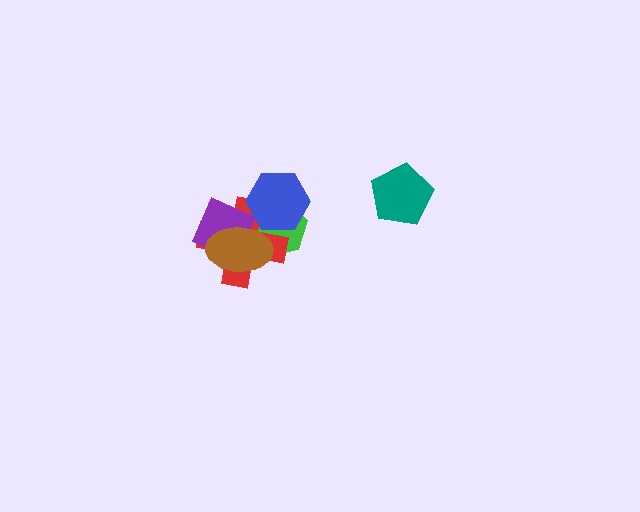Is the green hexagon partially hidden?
Yes, it is partially covered by another shape.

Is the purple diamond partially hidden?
Yes, it is partially covered by another shape.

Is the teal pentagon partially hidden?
No, no other shape covers it.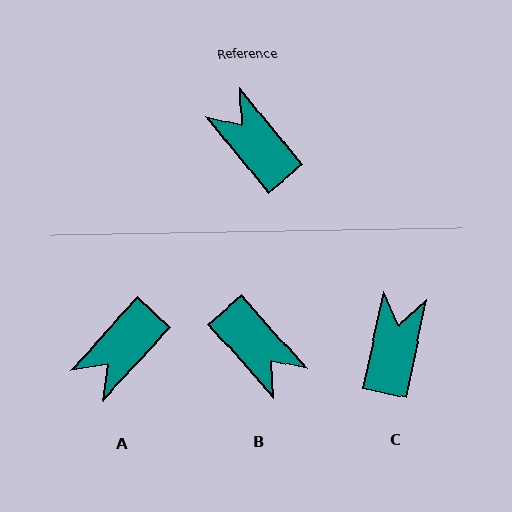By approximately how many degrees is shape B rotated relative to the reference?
Approximately 177 degrees clockwise.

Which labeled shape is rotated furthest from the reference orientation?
B, about 177 degrees away.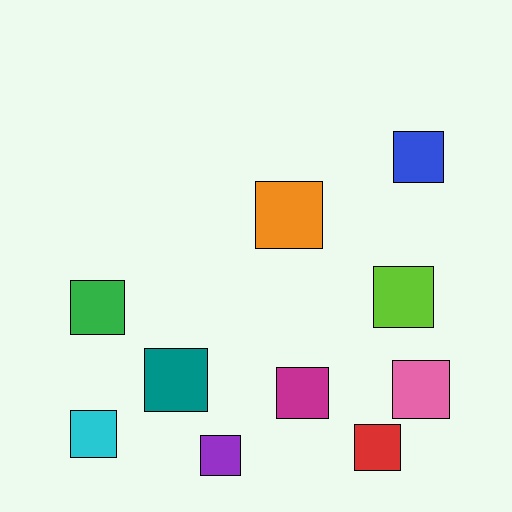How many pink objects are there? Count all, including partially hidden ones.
There is 1 pink object.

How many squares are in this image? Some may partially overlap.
There are 10 squares.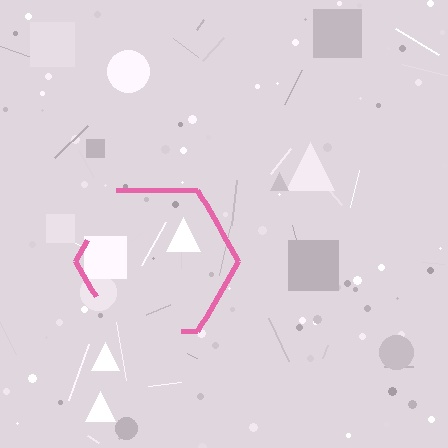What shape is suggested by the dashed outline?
The dashed outline suggests a hexagon.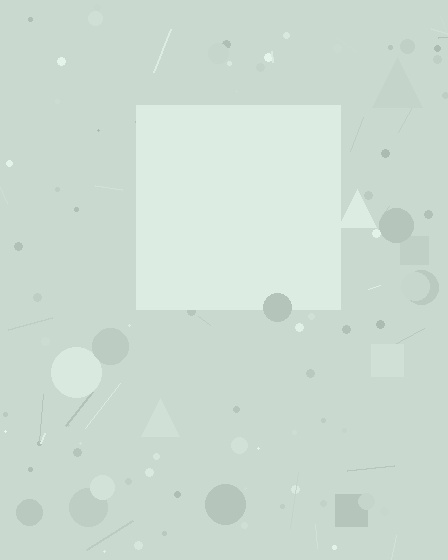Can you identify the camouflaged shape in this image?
The camouflaged shape is a square.